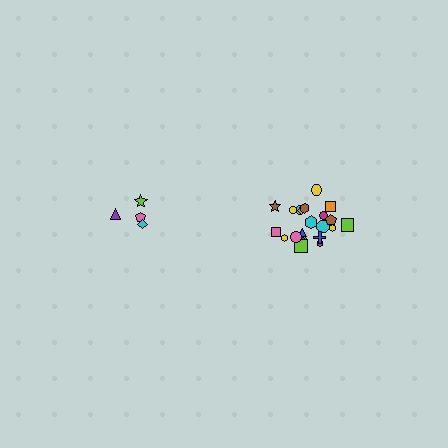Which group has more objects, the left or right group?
The right group.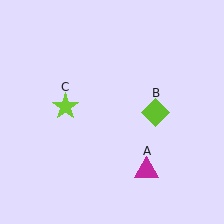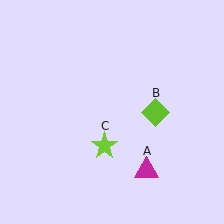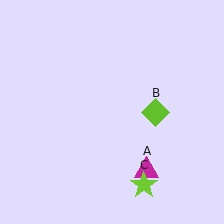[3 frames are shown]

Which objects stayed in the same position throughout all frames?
Magenta triangle (object A) and lime diamond (object B) remained stationary.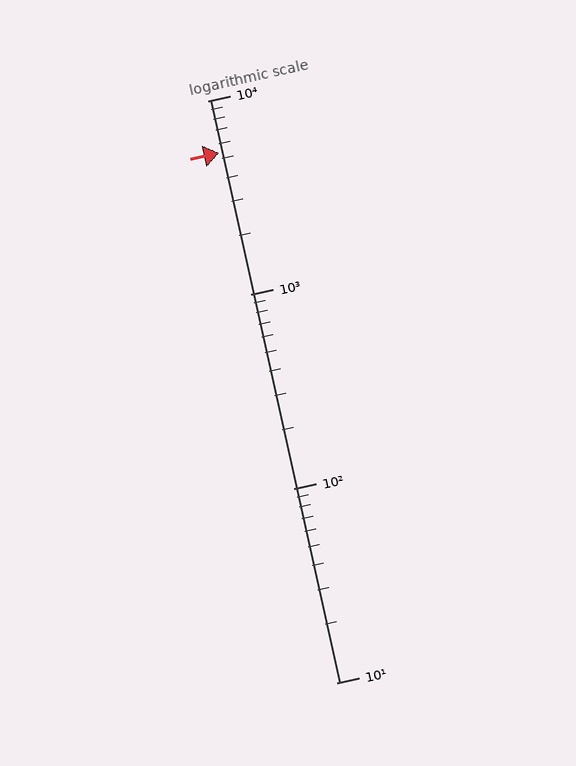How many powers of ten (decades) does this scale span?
The scale spans 3 decades, from 10 to 10000.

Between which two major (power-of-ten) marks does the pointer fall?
The pointer is between 1000 and 10000.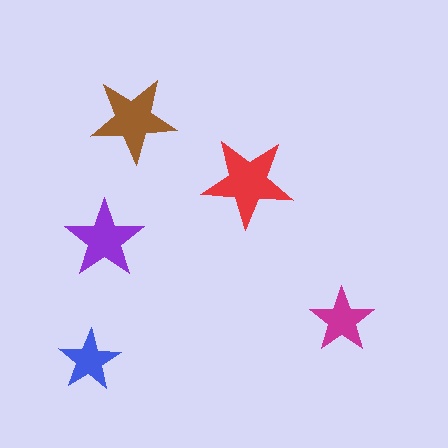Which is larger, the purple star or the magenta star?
The purple one.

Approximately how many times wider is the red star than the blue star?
About 1.5 times wider.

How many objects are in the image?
There are 5 objects in the image.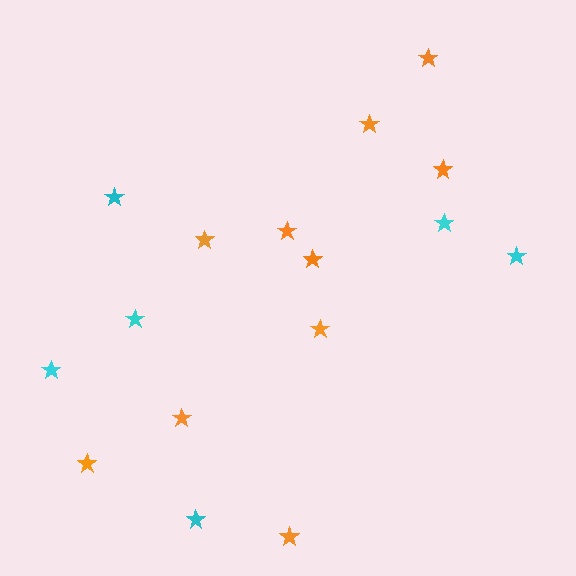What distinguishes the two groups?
There are 2 groups: one group of orange stars (10) and one group of cyan stars (6).